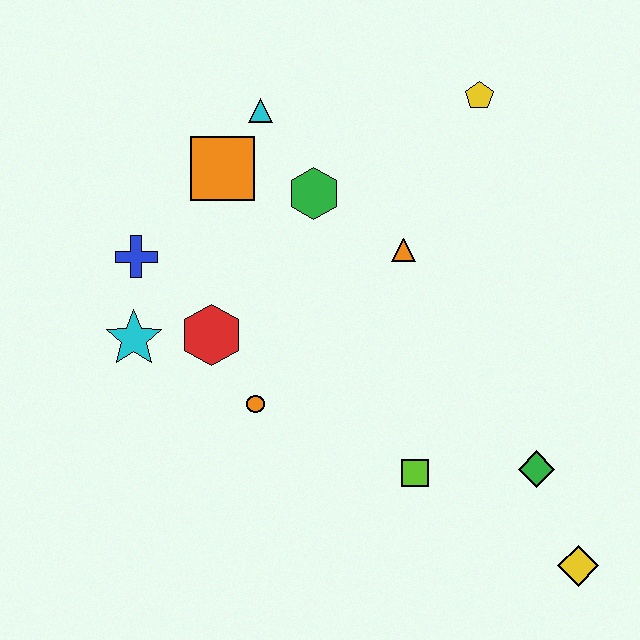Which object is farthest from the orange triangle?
The yellow diamond is farthest from the orange triangle.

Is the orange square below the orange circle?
No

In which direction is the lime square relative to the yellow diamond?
The lime square is to the left of the yellow diamond.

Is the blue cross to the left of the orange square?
Yes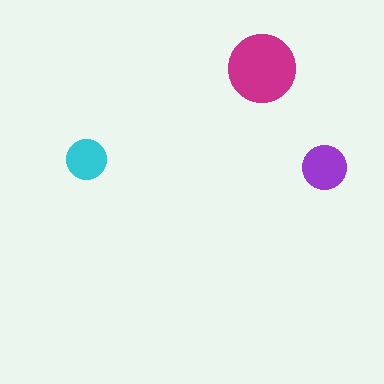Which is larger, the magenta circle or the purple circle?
The magenta one.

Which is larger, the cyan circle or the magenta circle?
The magenta one.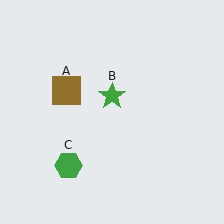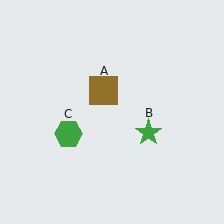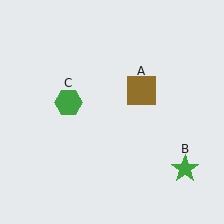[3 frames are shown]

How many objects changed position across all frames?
3 objects changed position: brown square (object A), green star (object B), green hexagon (object C).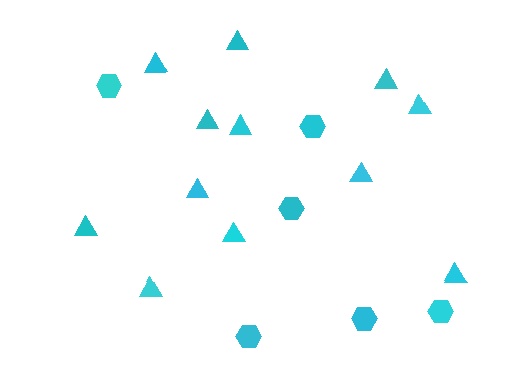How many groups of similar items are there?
There are 2 groups: one group of triangles (12) and one group of hexagons (6).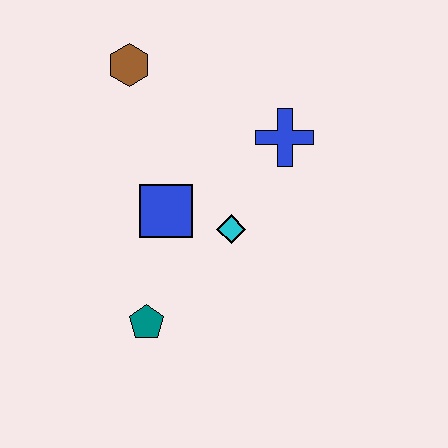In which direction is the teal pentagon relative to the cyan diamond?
The teal pentagon is below the cyan diamond.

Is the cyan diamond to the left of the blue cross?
Yes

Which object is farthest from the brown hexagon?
The teal pentagon is farthest from the brown hexagon.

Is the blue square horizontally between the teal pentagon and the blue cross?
Yes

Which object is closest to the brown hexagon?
The blue square is closest to the brown hexagon.